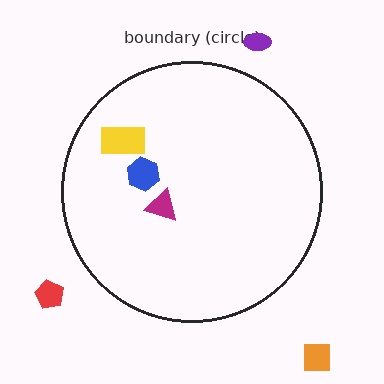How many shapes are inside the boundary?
3 inside, 3 outside.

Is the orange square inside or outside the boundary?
Outside.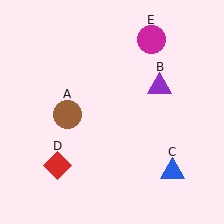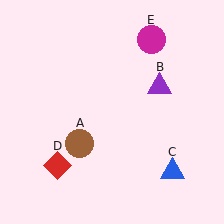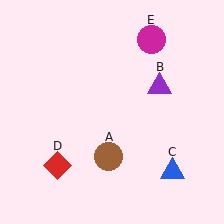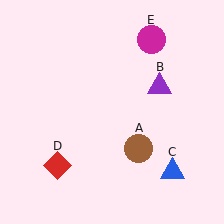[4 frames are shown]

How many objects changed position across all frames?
1 object changed position: brown circle (object A).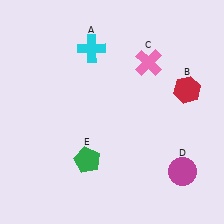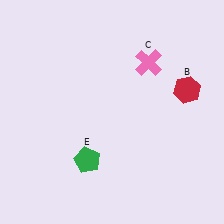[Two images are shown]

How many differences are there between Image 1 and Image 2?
There are 2 differences between the two images.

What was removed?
The magenta circle (D), the cyan cross (A) were removed in Image 2.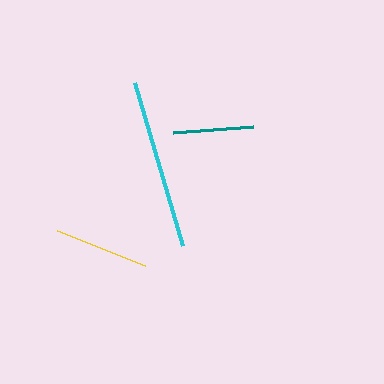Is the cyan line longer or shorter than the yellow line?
The cyan line is longer than the yellow line.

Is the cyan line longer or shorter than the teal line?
The cyan line is longer than the teal line.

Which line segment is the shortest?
The teal line is the shortest at approximately 80 pixels.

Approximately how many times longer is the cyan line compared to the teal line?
The cyan line is approximately 2.1 times the length of the teal line.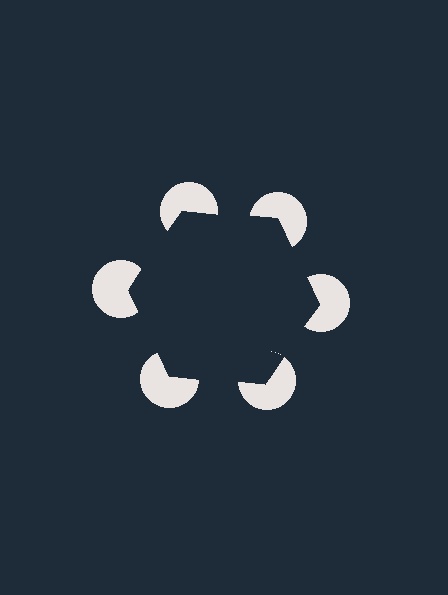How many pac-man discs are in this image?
There are 6 — one at each vertex of the illusory hexagon.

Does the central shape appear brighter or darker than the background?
It typically appears slightly darker than the background, even though no actual brightness change is drawn.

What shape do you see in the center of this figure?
An illusory hexagon — its edges are inferred from the aligned wedge cuts in the pac-man discs, not physically drawn.